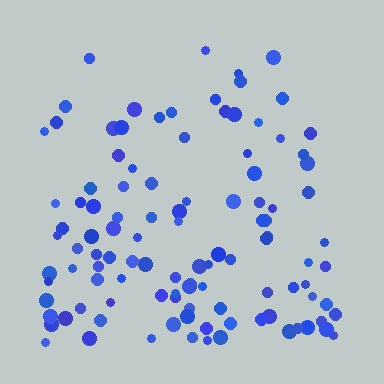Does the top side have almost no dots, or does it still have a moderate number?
Still a moderate number, just noticeably fewer than the bottom.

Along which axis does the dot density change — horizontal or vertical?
Vertical.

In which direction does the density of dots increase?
From top to bottom, with the bottom side densest.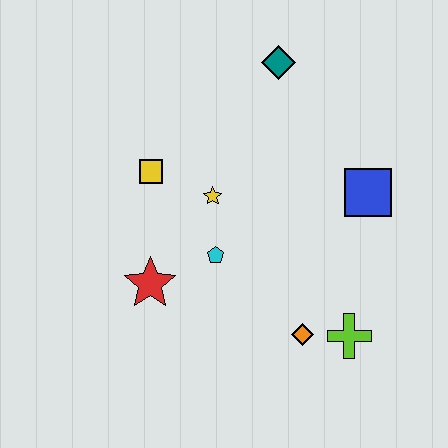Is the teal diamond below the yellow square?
No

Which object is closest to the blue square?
The lime cross is closest to the blue square.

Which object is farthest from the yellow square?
The lime cross is farthest from the yellow square.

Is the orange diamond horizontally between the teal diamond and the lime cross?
Yes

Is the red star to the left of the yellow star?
Yes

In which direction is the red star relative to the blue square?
The red star is to the left of the blue square.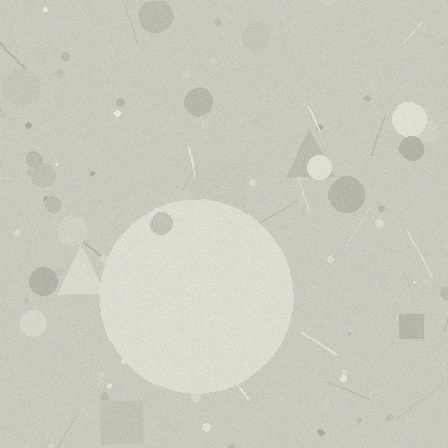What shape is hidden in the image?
A circle is hidden in the image.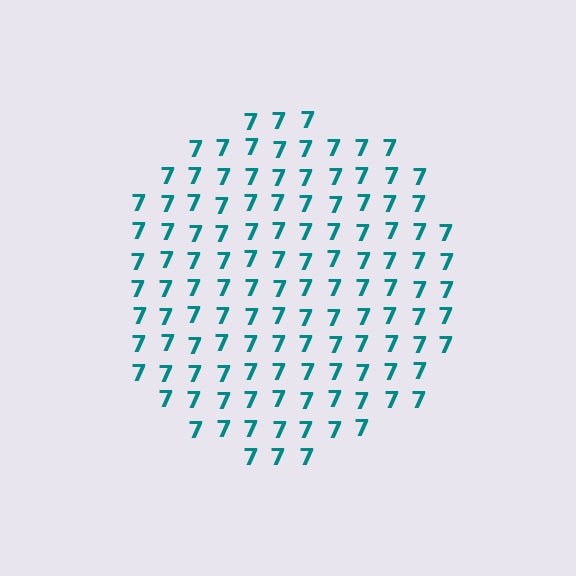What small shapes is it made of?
It is made of small digit 7's.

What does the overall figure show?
The overall figure shows a circle.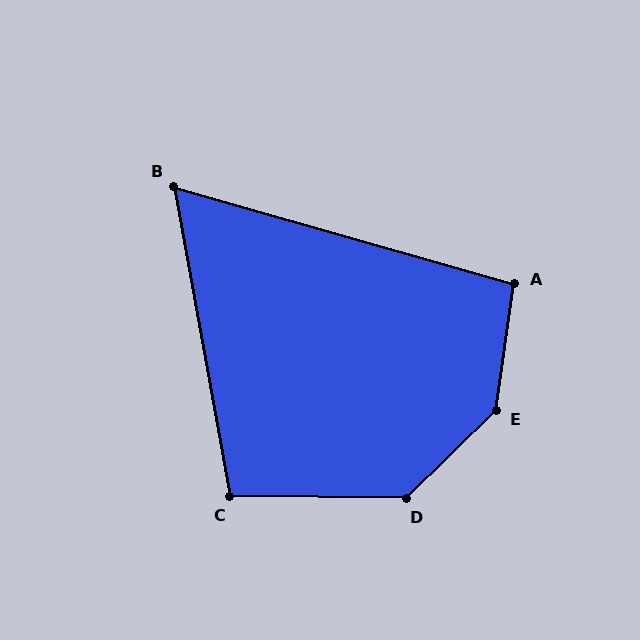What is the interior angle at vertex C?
Approximately 101 degrees (obtuse).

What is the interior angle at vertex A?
Approximately 98 degrees (obtuse).